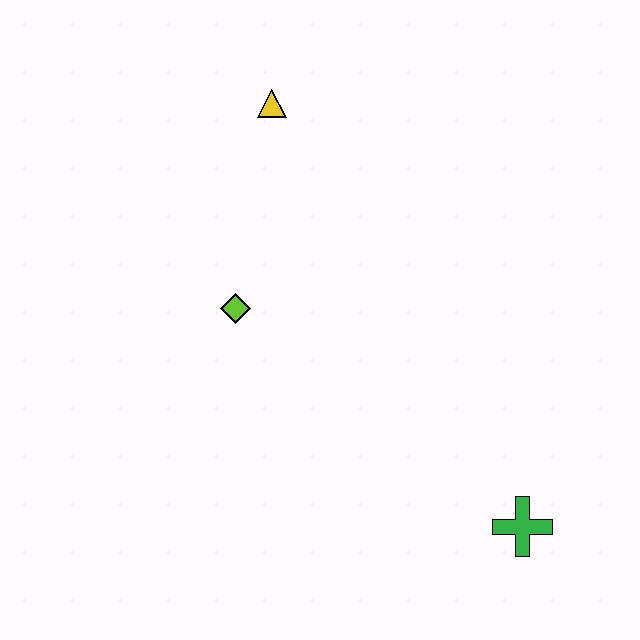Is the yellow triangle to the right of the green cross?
No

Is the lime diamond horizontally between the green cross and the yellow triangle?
No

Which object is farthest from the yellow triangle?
The green cross is farthest from the yellow triangle.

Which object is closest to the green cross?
The lime diamond is closest to the green cross.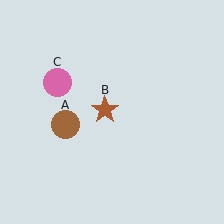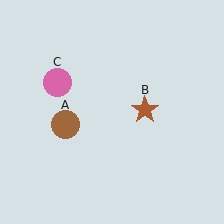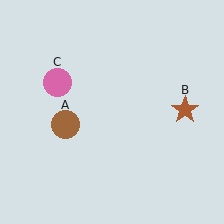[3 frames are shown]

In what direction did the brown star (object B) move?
The brown star (object B) moved right.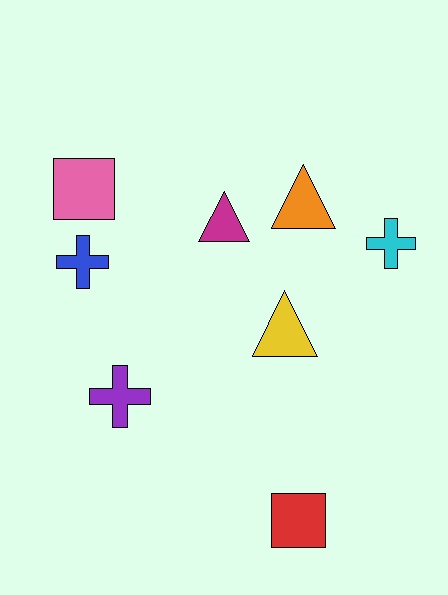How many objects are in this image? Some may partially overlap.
There are 8 objects.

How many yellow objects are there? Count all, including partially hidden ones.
There is 1 yellow object.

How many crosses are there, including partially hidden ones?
There are 3 crosses.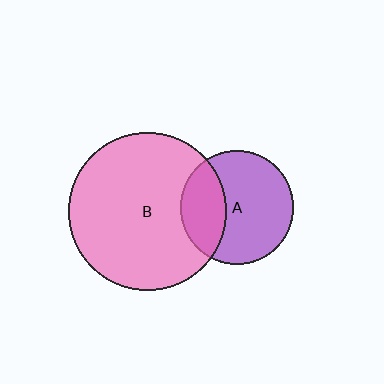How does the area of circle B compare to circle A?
Approximately 1.9 times.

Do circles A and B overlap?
Yes.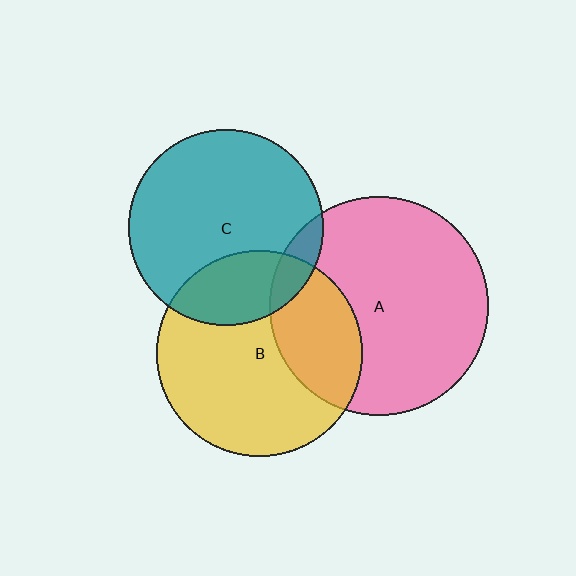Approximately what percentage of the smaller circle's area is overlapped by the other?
Approximately 25%.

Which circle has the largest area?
Circle A (pink).